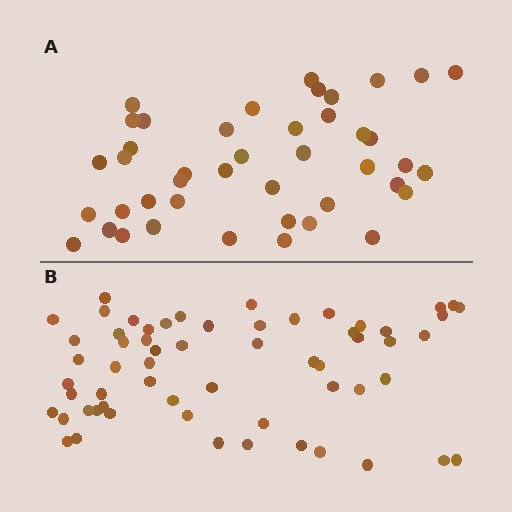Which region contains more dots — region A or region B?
Region B (the bottom region) has more dots.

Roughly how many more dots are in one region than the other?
Region B has approximately 15 more dots than region A.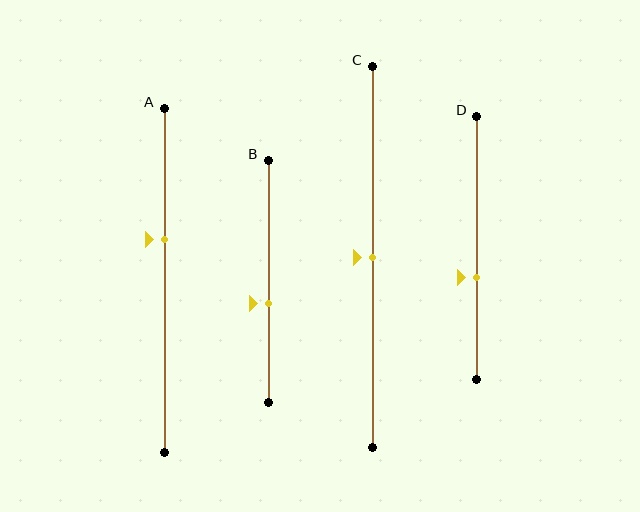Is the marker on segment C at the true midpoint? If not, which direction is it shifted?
Yes, the marker on segment C is at the true midpoint.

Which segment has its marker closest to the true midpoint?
Segment C has its marker closest to the true midpoint.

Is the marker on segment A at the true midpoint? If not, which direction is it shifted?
No, the marker on segment A is shifted upward by about 12% of the segment length.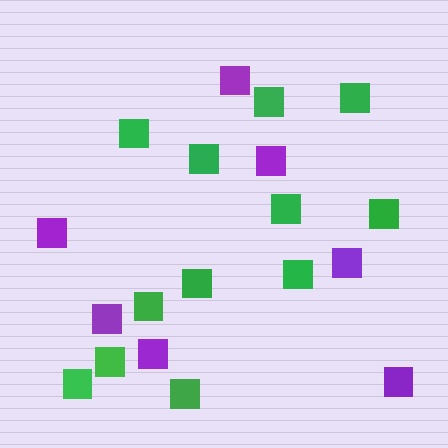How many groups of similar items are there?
There are 2 groups: one group of purple squares (7) and one group of green squares (12).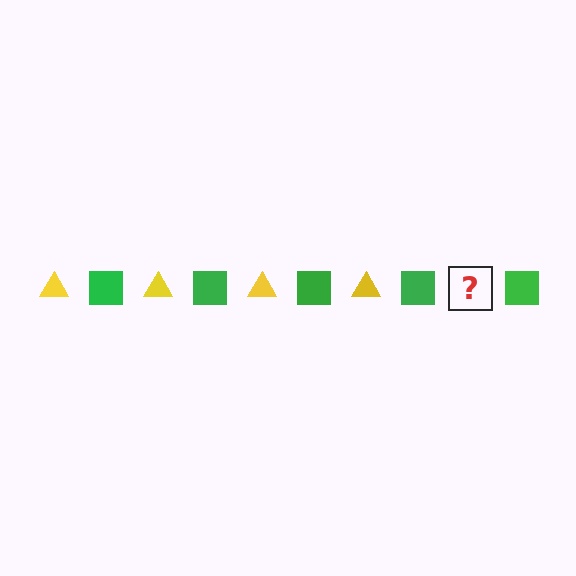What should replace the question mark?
The question mark should be replaced with a yellow triangle.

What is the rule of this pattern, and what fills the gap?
The rule is that the pattern alternates between yellow triangle and green square. The gap should be filled with a yellow triangle.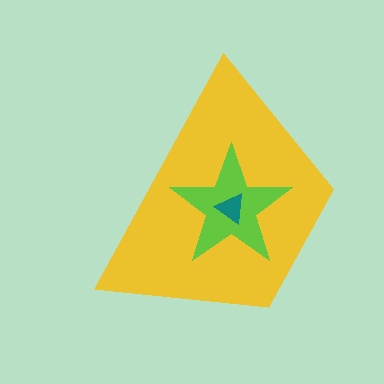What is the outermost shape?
The yellow trapezoid.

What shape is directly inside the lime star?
The teal triangle.